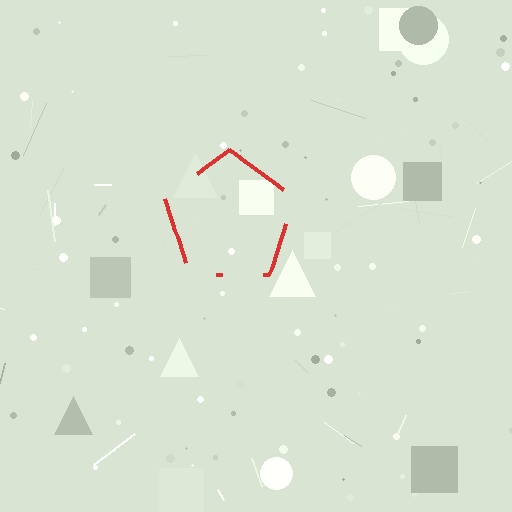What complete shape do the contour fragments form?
The contour fragments form a pentagon.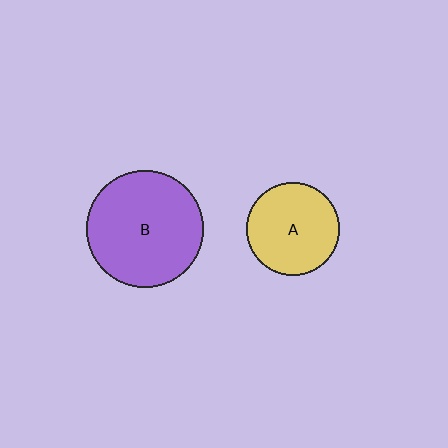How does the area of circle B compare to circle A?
Approximately 1.6 times.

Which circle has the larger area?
Circle B (purple).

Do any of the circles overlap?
No, none of the circles overlap.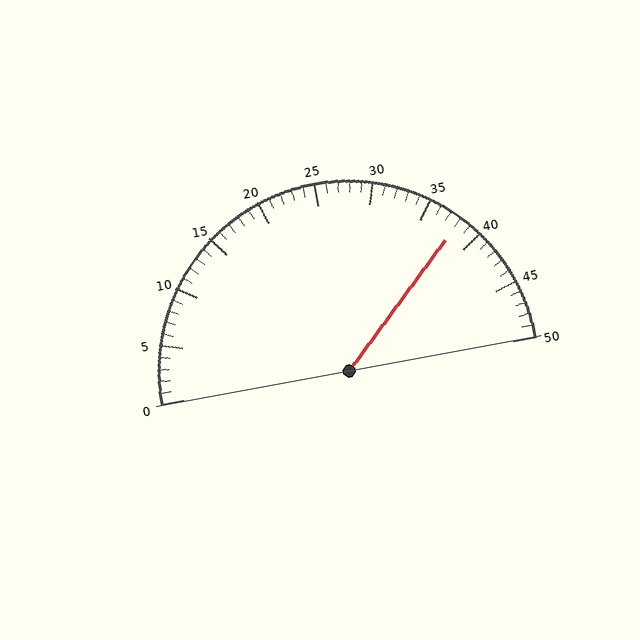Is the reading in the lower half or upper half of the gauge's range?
The reading is in the upper half of the range (0 to 50).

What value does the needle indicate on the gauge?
The needle indicates approximately 38.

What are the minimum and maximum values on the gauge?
The gauge ranges from 0 to 50.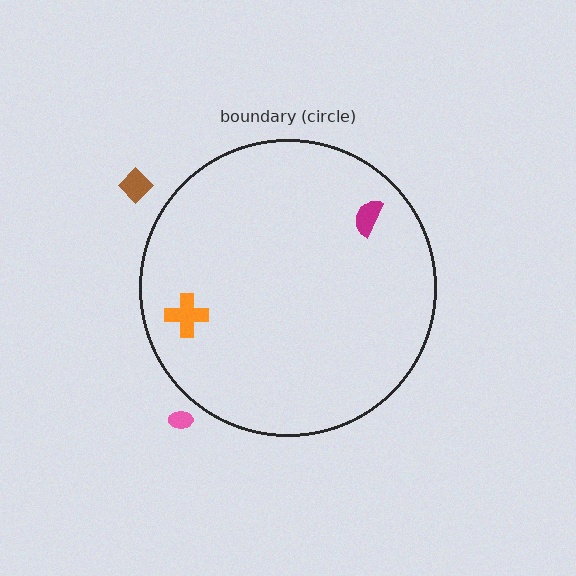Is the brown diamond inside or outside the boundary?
Outside.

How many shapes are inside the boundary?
2 inside, 2 outside.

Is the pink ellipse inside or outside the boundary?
Outside.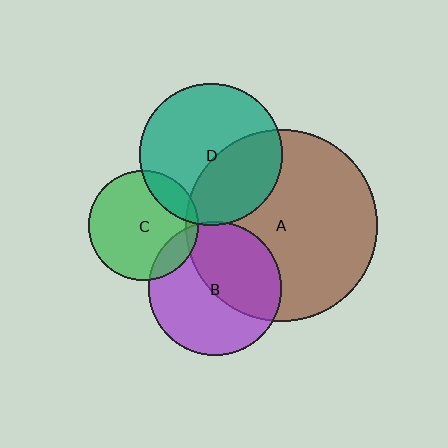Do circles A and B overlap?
Yes.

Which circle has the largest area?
Circle A (brown).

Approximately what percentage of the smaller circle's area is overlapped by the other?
Approximately 45%.